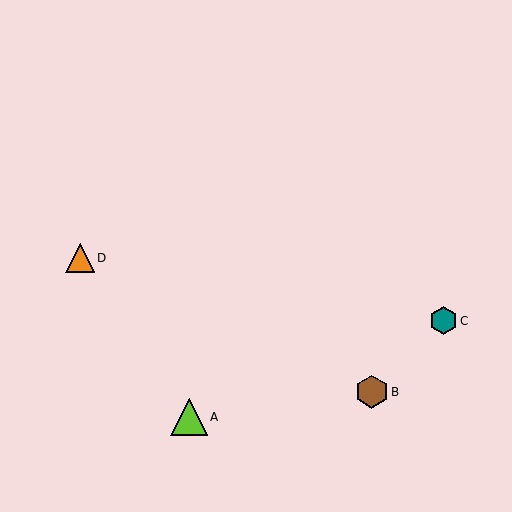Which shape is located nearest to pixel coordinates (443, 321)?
The teal hexagon (labeled C) at (443, 321) is nearest to that location.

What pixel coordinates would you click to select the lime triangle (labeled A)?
Click at (189, 417) to select the lime triangle A.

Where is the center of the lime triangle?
The center of the lime triangle is at (189, 417).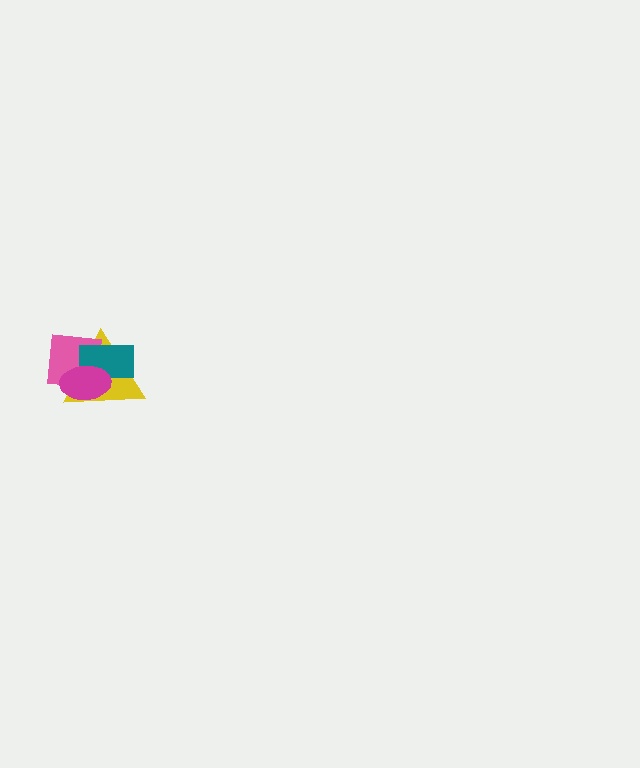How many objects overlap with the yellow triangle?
3 objects overlap with the yellow triangle.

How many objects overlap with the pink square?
3 objects overlap with the pink square.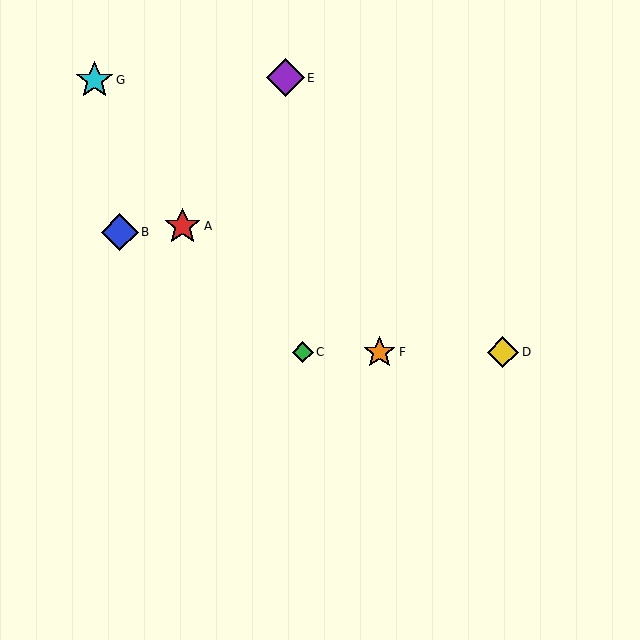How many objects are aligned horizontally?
3 objects (C, D, F) are aligned horizontally.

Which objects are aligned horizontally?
Objects C, D, F are aligned horizontally.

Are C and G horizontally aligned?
No, C is at y≈352 and G is at y≈80.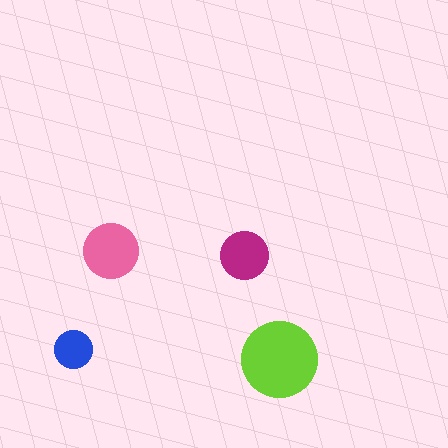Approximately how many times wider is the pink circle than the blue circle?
About 1.5 times wider.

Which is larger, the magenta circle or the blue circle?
The magenta one.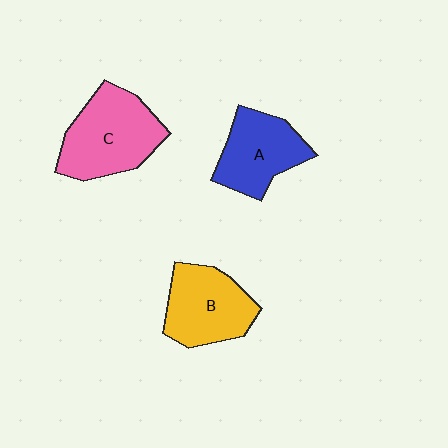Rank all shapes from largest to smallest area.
From largest to smallest: C (pink), B (yellow), A (blue).